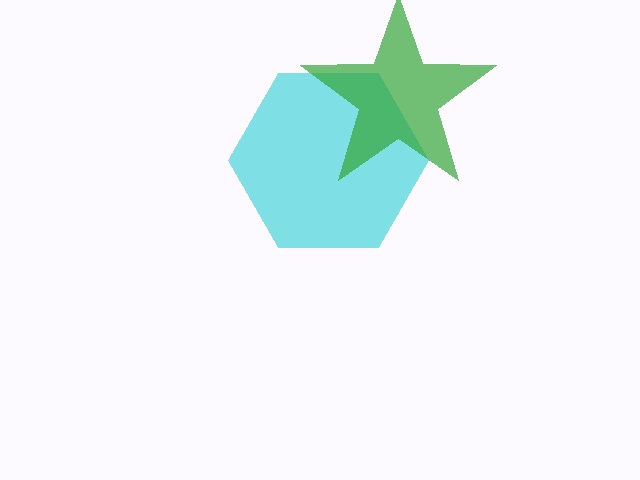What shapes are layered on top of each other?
The layered shapes are: a cyan hexagon, a green star.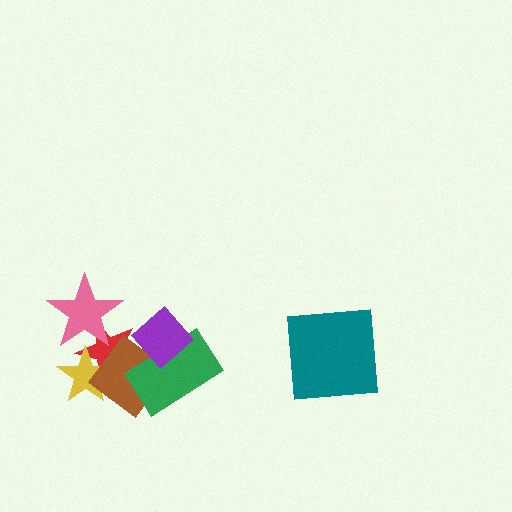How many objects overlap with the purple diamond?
3 objects overlap with the purple diamond.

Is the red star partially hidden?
Yes, it is partially covered by another shape.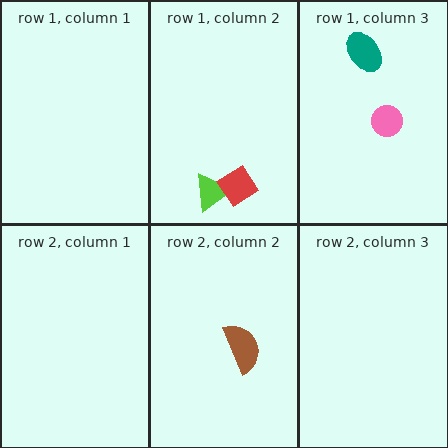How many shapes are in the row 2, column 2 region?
1.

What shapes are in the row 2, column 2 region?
The brown semicircle.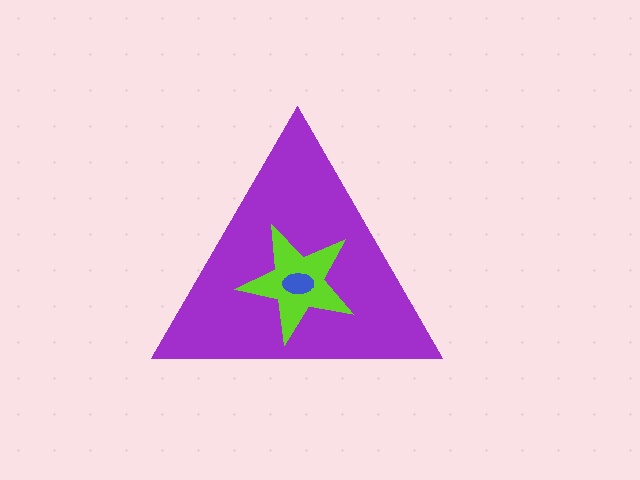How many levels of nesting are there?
3.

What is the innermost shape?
The blue ellipse.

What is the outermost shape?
The purple triangle.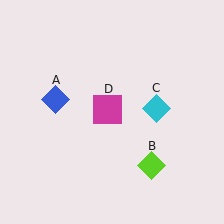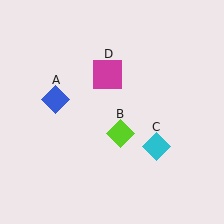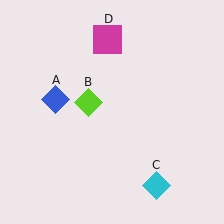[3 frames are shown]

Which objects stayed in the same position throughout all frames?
Blue diamond (object A) remained stationary.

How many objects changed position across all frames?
3 objects changed position: lime diamond (object B), cyan diamond (object C), magenta square (object D).